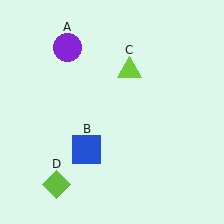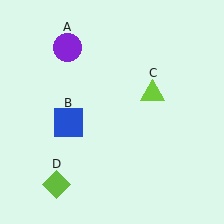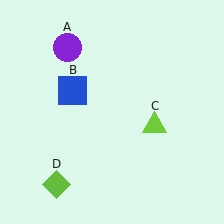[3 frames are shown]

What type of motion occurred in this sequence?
The blue square (object B), lime triangle (object C) rotated clockwise around the center of the scene.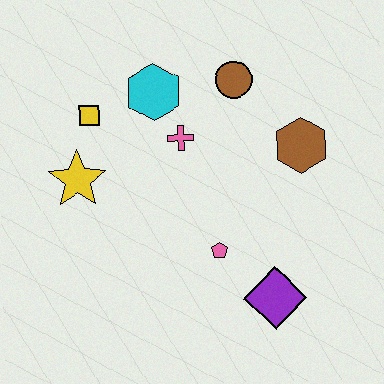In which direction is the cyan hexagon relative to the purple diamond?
The cyan hexagon is above the purple diamond.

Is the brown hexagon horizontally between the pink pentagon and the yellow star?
No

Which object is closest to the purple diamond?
The pink pentagon is closest to the purple diamond.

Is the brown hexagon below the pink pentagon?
No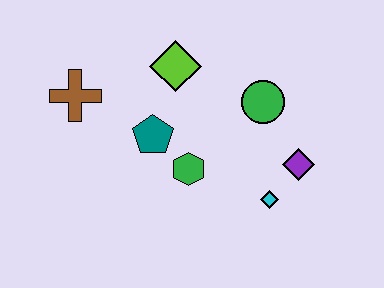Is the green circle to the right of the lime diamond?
Yes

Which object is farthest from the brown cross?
The purple diamond is farthest from the brown cross.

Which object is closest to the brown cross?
The teal pentagon is closest to the brown cross.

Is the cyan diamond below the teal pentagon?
Yes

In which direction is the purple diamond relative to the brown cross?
The purple diamond is to the right of the brown cross.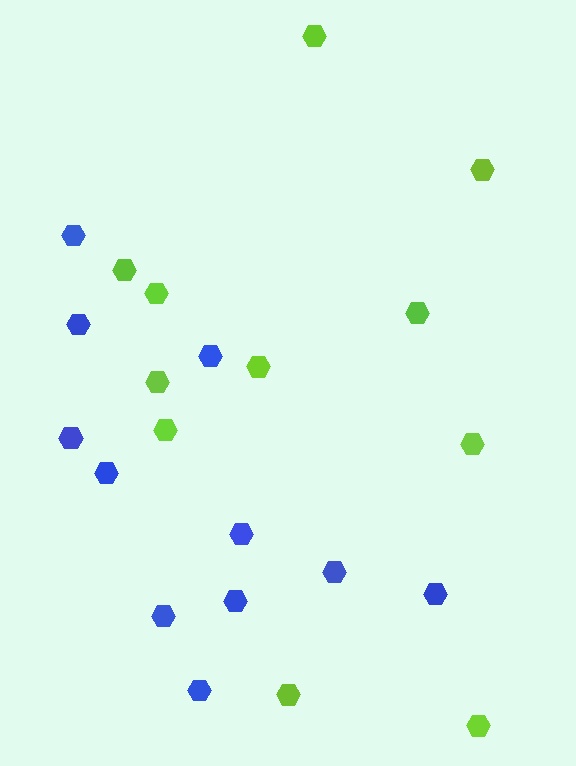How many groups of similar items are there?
There are 2 groups: one group of lime hexagons (11) and one group of blue hexagons (11).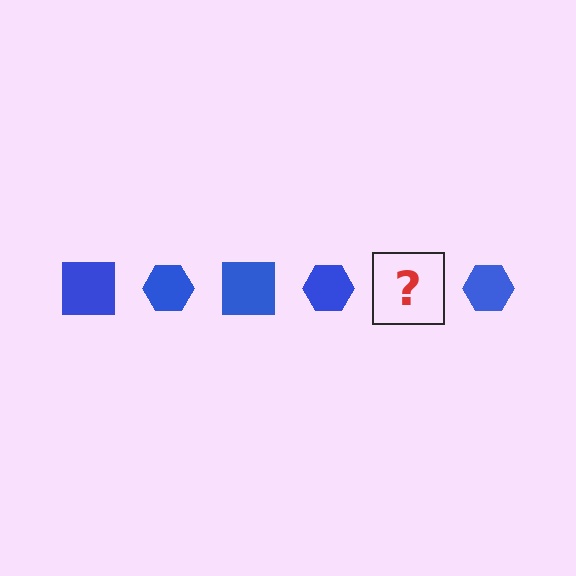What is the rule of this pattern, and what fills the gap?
The rule is that the pattern cycles through square, hexagon shapes in blue. The gap should be filled with a blue square.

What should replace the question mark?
The question mark should be replaced with a blue square.